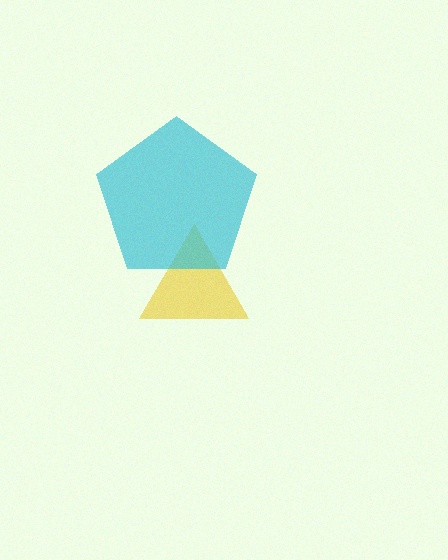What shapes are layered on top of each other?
The layered shapes are: a yellow triangle, a cyan pentagon.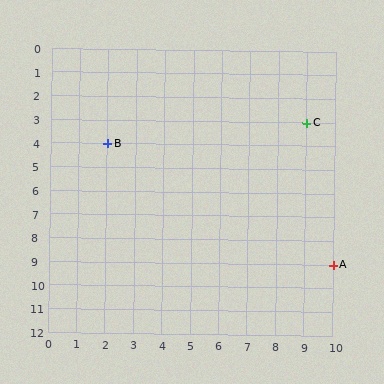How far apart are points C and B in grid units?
Points C and B are 7 columns and 1 row apart (about 7.1 grid units diagonally).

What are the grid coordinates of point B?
Point B is at grid coordinates (2, 4).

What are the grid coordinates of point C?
Point C is at grid coordinates (9, 3).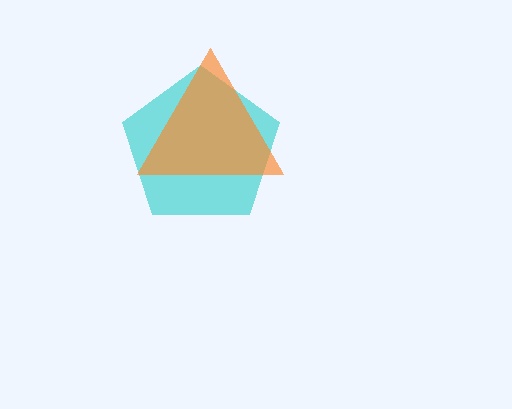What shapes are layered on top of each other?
The layered shapes are: a cyan pentagon, an orange triangle.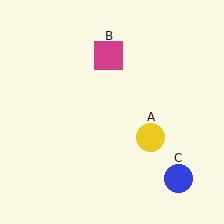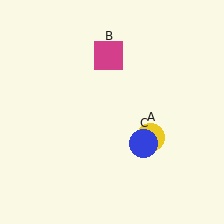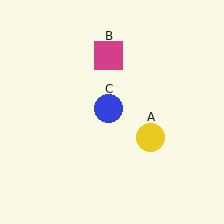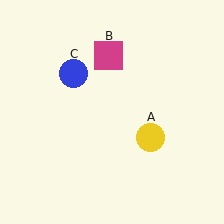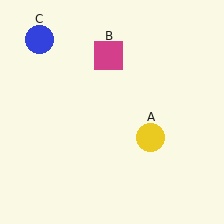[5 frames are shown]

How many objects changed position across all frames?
1 object changed position: blue circle (object C).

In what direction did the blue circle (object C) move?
The blue circle (object C) moved up and to the left.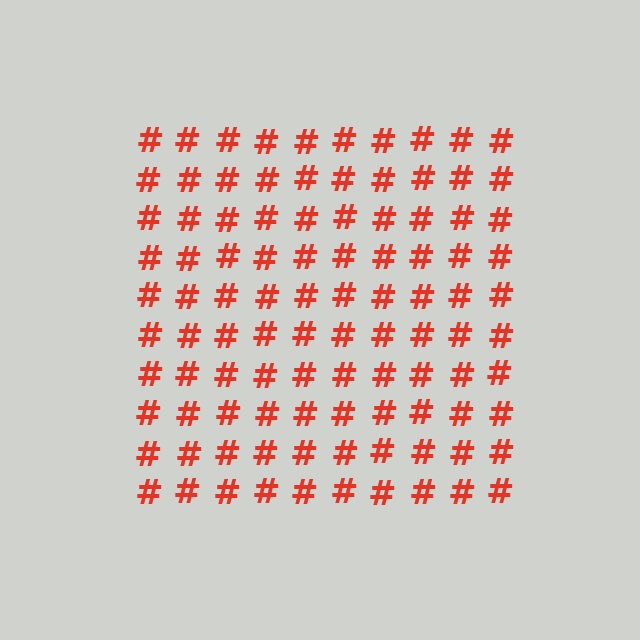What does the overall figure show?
The overall figure shows a square.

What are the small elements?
The small elements are hash symbols.